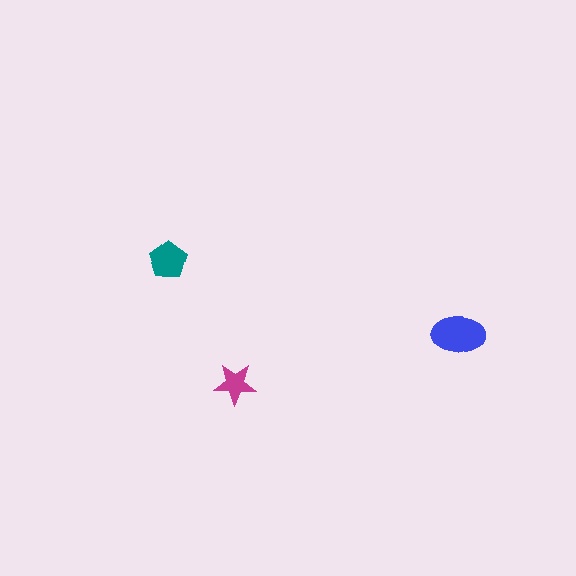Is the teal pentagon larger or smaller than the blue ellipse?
Smaller.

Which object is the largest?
The blue ellipse.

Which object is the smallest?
The magenta star.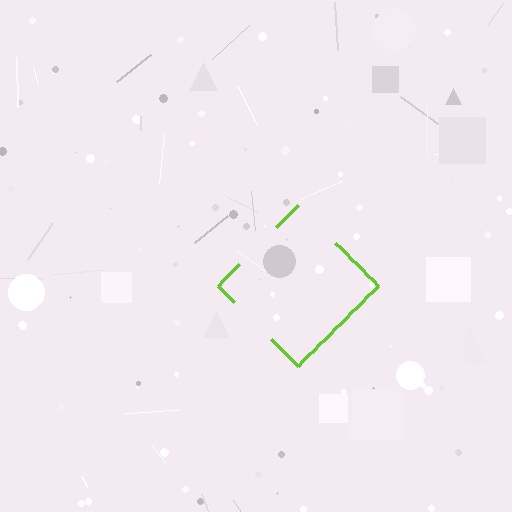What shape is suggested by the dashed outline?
The dashed outline suggests a diamond.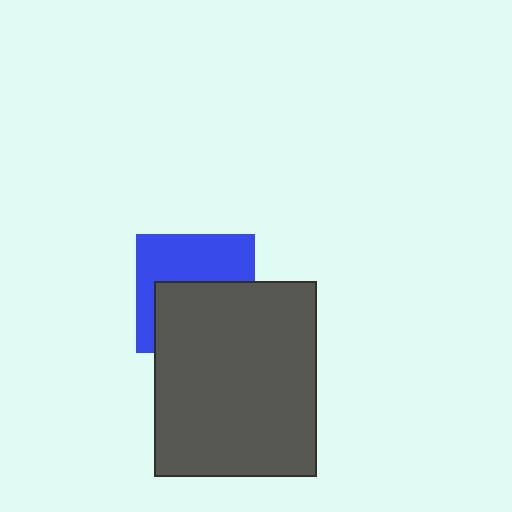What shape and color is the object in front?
The object in front is a dark gray rectangle.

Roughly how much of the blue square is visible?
About half of it is visible (roughly 49%).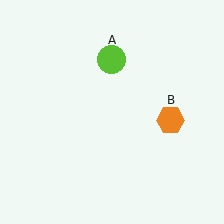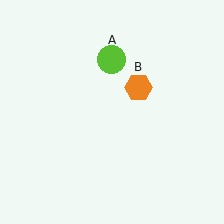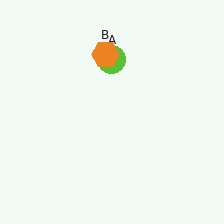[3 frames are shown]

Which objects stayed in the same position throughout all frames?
Lime circle (object A) remained stationary.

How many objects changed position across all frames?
1 object changed position: orange hexagon (object B).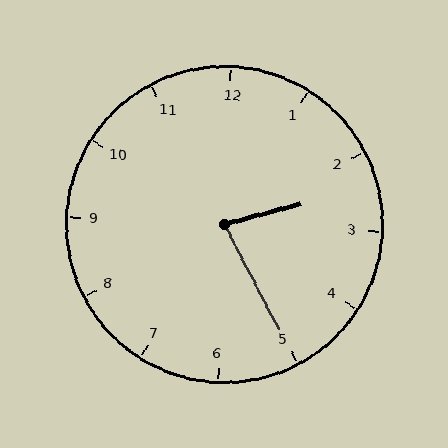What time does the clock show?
2:25.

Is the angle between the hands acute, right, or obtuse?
It is acute.